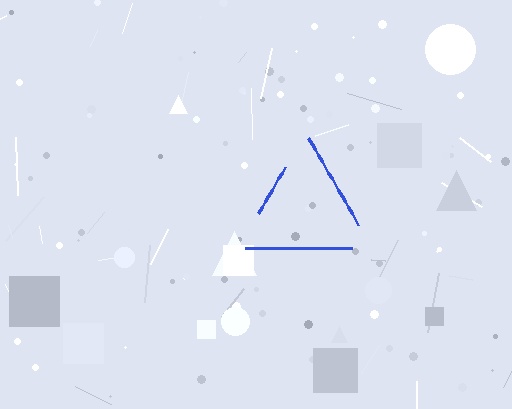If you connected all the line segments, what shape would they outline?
They would outline a triangle.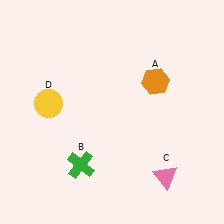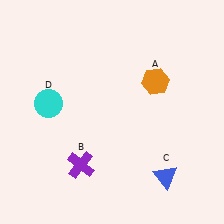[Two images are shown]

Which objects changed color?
B changed from green to purple. C changed from pink to blue. D changed from yellow to cyan.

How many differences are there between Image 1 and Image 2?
There are 3 differences between the two images.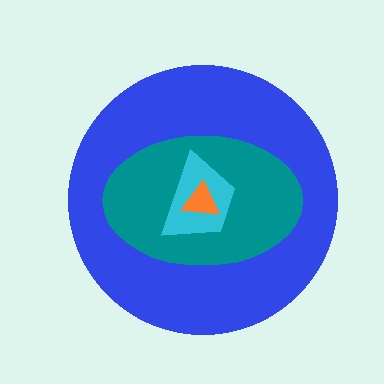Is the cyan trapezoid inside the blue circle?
Yes.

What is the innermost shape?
The orange triangle.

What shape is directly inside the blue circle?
The teal ellipse.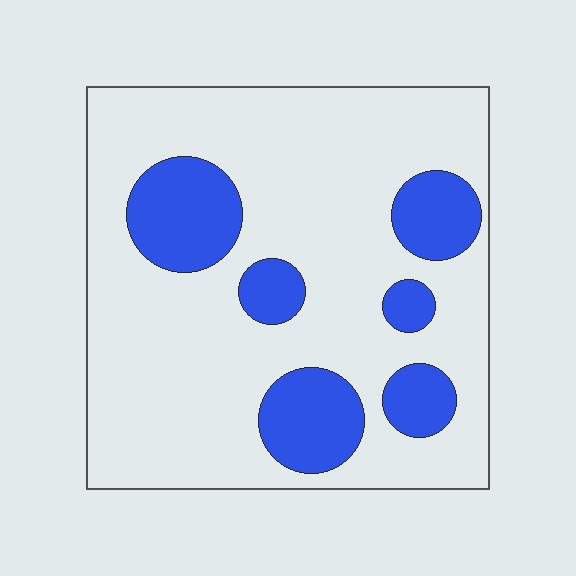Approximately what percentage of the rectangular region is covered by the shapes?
Approximately 20%.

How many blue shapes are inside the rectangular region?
6.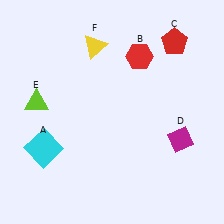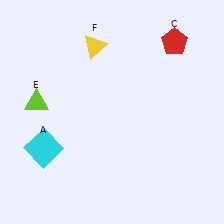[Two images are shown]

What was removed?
The red hexagon (B), the magenta diamond (D) were removed in Image 2.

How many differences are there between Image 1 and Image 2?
There are 2 differences between the two images.